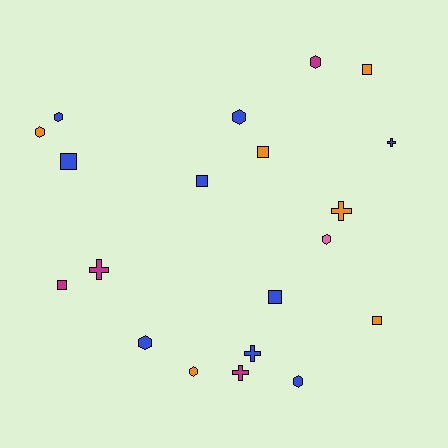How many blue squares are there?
There are 3 blue squares.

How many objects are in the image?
There are 20 objects.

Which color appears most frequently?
Blue, with 9 objects.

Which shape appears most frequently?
Hexagon, with 8 objects.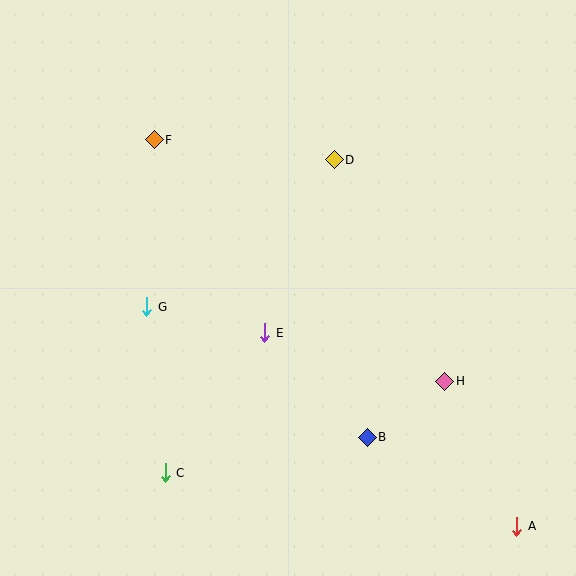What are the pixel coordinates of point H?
Point H is at (445, 381).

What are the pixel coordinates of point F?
Point F is at (154, 140).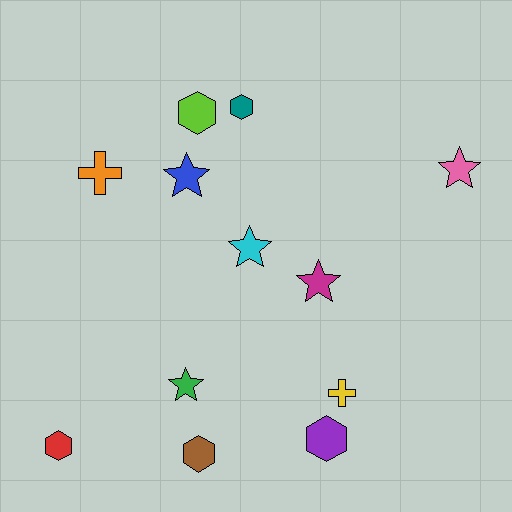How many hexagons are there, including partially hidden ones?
There are 5 hexagons.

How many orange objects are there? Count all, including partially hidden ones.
There is 1 orange object.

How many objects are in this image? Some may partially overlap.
There are 12 objects.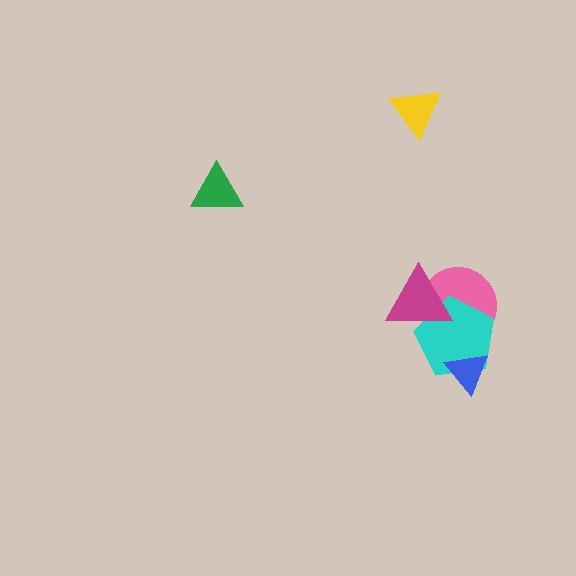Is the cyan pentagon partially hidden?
Yes, it is partially covered by another shape.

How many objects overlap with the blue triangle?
1 object overlaps with the blue triangle.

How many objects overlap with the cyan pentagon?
3 objects overlap with the cyan pentagon.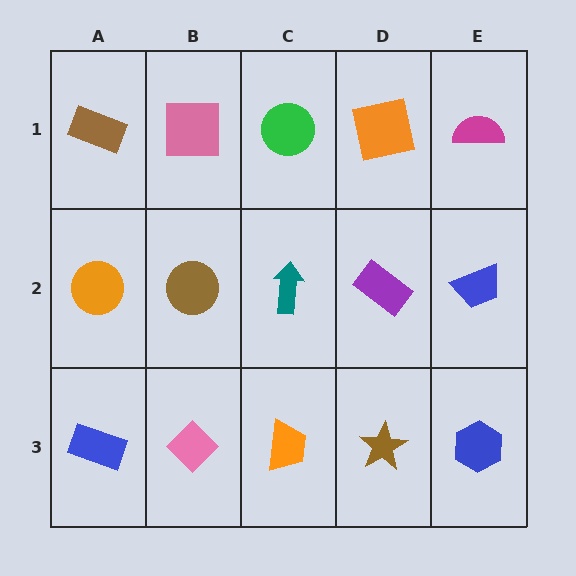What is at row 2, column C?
A teal arrow.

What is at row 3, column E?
A blue hexagon.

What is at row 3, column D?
A brown star.